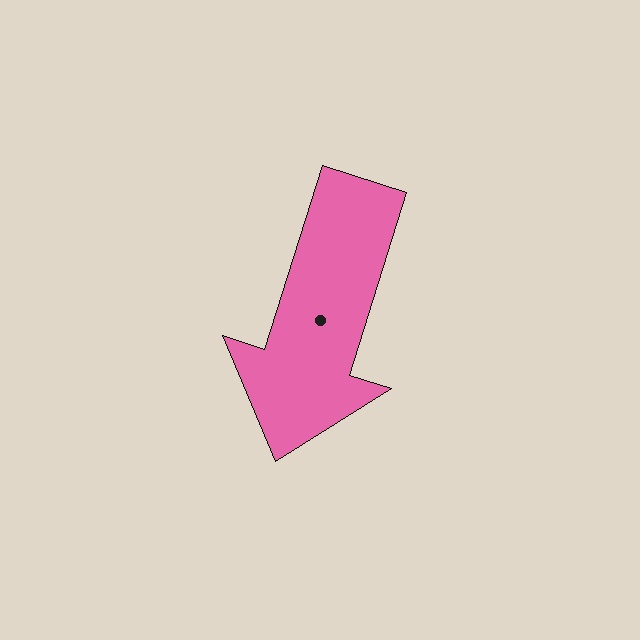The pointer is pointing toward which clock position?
Roughly 7 o'clock.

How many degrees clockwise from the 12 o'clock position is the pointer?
Approximately 197 degrees.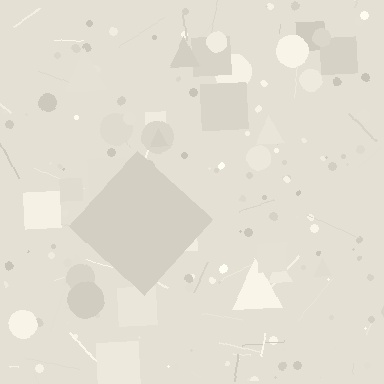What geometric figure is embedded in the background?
A diamond is embedded in the background.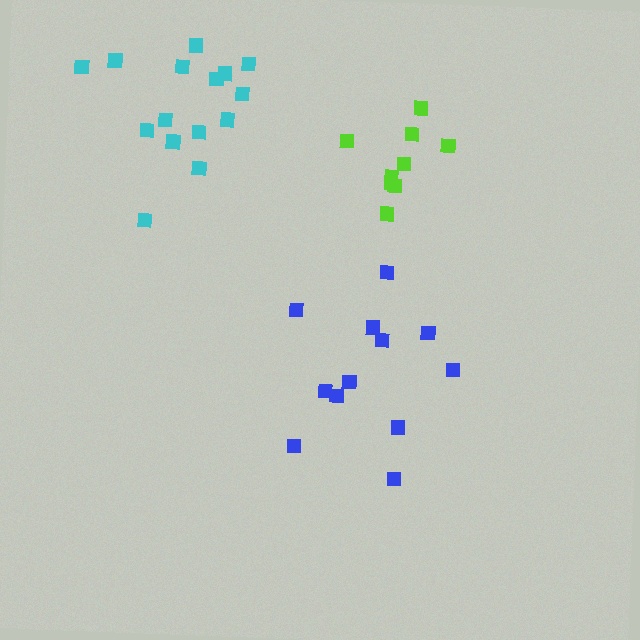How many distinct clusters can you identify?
There are 3 distinct clusters.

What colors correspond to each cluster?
The clusters are colored: blue, lime, cyan.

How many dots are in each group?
Group 1: 12 dots, Group 2: 10 dots, Group 3: 15 dots (37 total).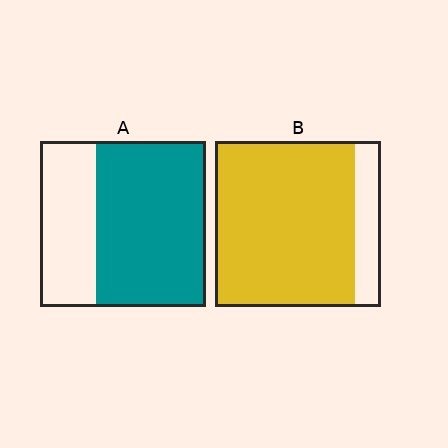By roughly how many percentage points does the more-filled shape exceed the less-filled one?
By roughly 20 percentage points (B over A).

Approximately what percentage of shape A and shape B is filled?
A is approximately 65% and B is approximately 85%.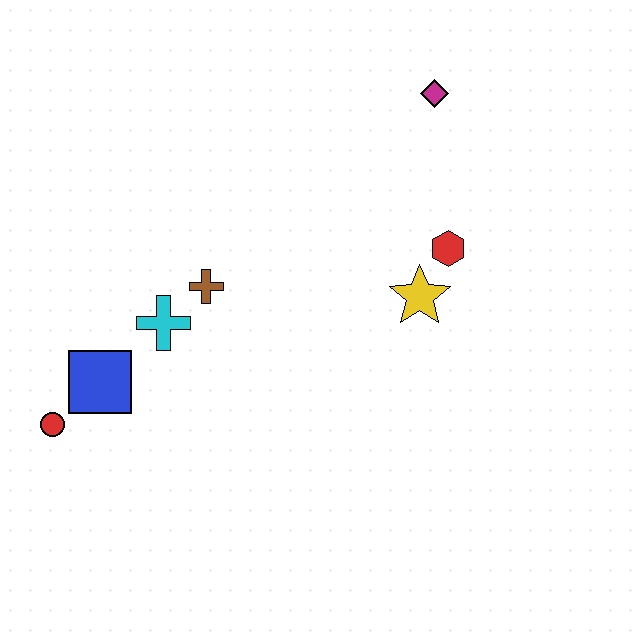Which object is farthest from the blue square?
The magenta diamond is farthest from the blue square.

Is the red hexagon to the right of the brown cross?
Yes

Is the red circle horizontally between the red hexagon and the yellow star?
No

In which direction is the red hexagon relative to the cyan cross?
The red hexagon is to the right of the cyan cross.